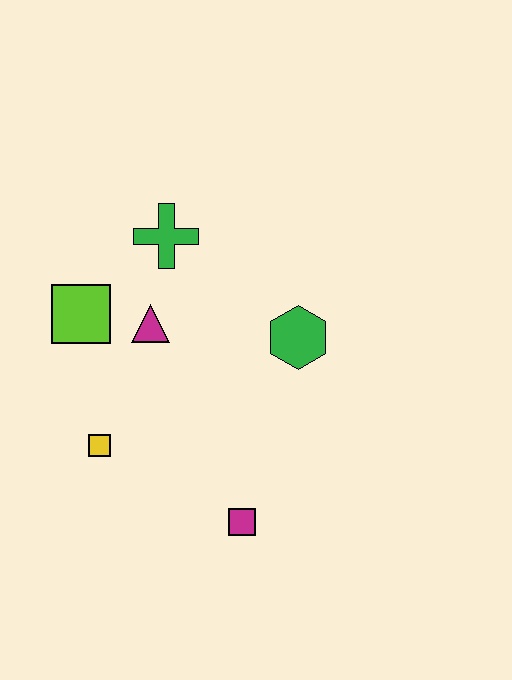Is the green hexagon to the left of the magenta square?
No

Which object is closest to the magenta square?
The yellow square is closest to the magenta square.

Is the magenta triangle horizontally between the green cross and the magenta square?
No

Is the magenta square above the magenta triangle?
No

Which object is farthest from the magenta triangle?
The magenta square is farthest from the magenta triangle.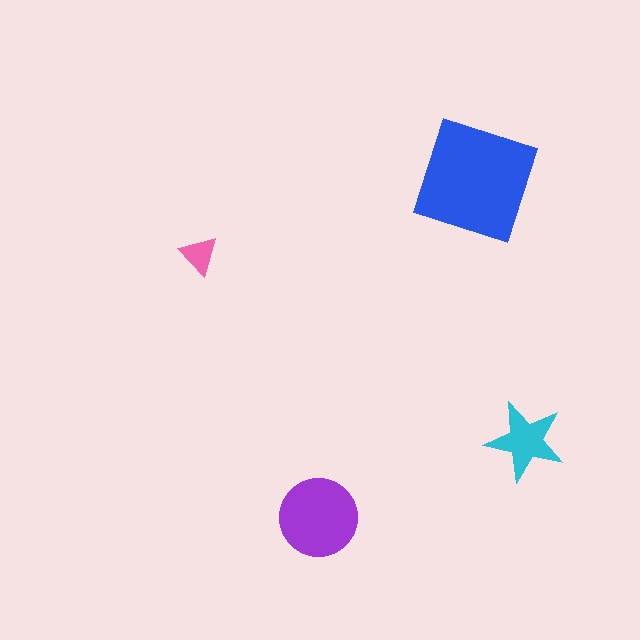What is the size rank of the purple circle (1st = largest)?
2nd.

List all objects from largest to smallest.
The blue square, the purple circle, the cyan star, the pink triangle.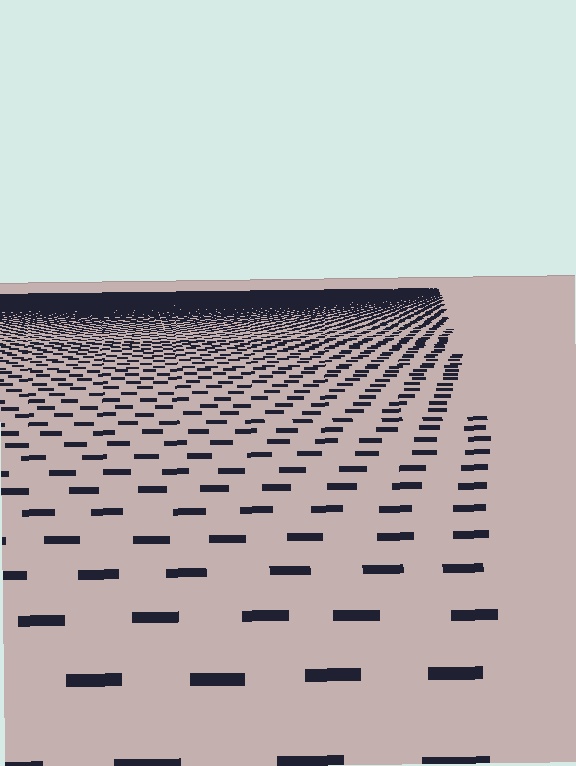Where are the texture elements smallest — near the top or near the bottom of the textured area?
Near the top.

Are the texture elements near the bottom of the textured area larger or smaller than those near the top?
Larger. Near the bottom, elements are closer to the viewer and appear at a bigger on-screen size.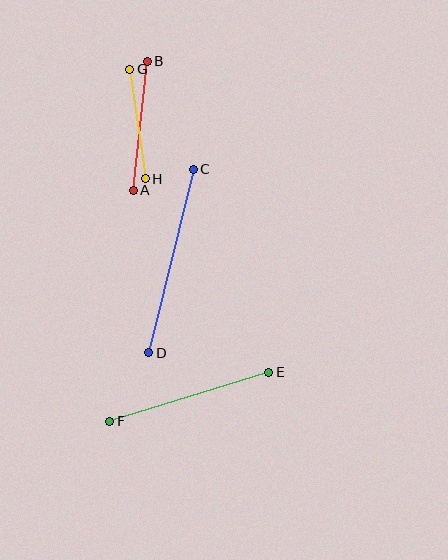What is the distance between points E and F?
The distance is approximately 167 pixels.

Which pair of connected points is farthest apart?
Points C and D are farthest apart.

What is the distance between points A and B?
The distance is approximately 130 pixels.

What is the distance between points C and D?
The distance is approximately 189 pixels.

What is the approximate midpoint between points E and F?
The midpoint is at approximately (189, 397) pixels.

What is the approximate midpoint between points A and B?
The midpoint is at approximately (140, 126) pixels.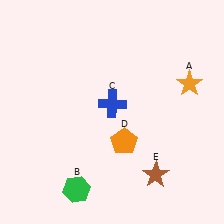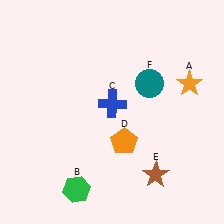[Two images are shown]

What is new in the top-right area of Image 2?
A teal circle (F) was added in the top-right area of Image 2.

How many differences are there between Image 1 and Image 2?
There is 1 difference between the two images.